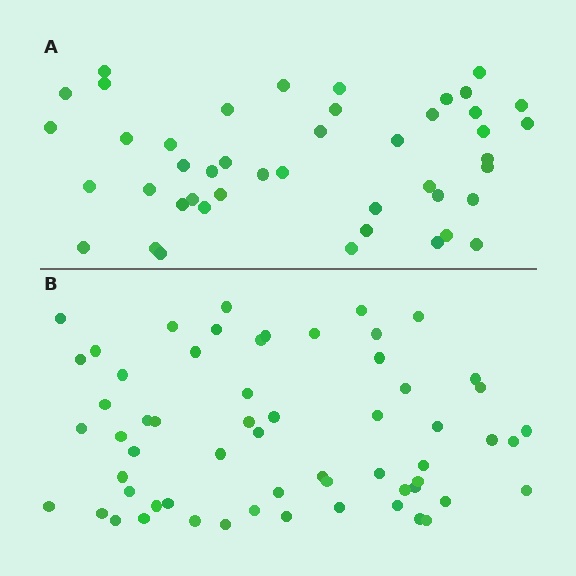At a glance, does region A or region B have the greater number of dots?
Region B (the bottom region) has more dots.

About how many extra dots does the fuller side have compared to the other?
Region B has approximately 15 more dots than region A.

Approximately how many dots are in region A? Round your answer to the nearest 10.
About 40 dots. (The exact count is 45, which rounds to 40.)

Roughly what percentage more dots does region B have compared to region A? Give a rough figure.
About 35% more.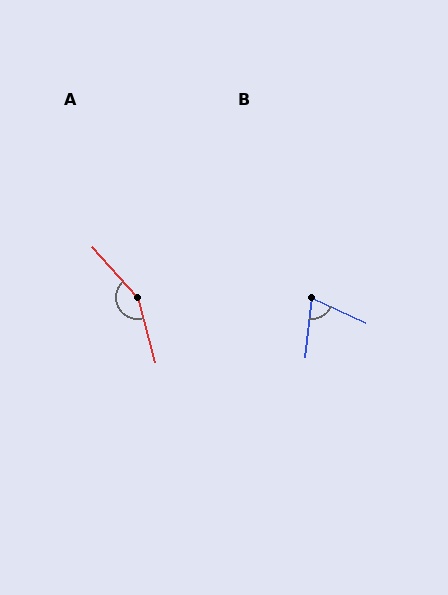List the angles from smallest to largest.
B (72°), A (154°).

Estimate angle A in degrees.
Approximately 154 degrees.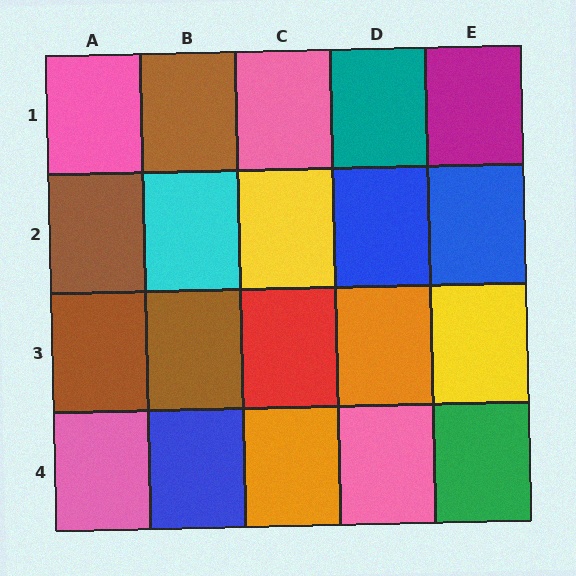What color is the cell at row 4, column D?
Pink.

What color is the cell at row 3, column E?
Yellow.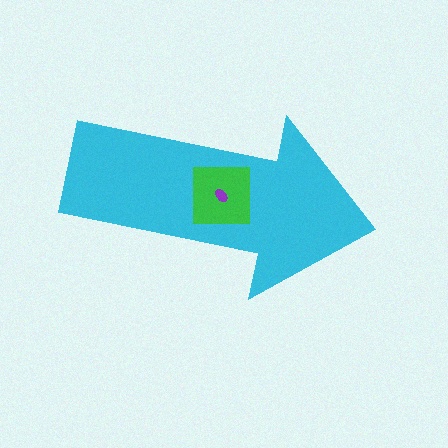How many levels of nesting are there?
3.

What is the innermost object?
The purple ellipse.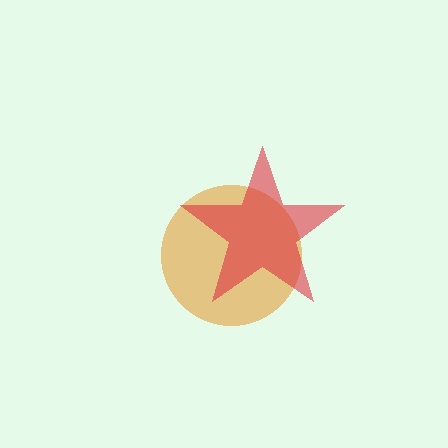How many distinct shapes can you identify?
There are 2 distinct shapes: an orange circle, a red star.